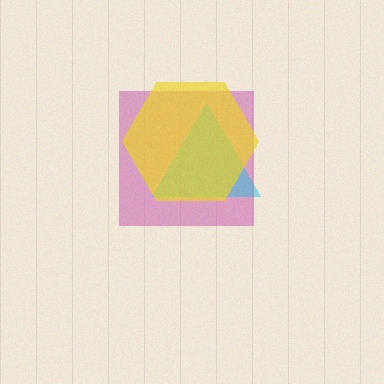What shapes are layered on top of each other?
The layered shapes are: a magenta square, a cyan triangle, a yellow hexagon.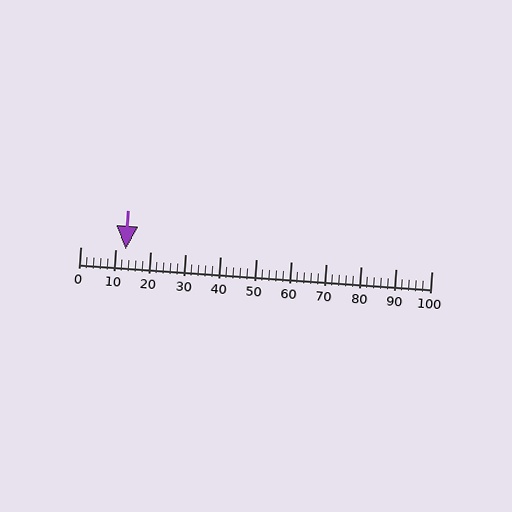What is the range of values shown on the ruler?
The ruler shows values from 0 to 100.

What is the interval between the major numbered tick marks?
The major tick marks are spaced 10 units apart.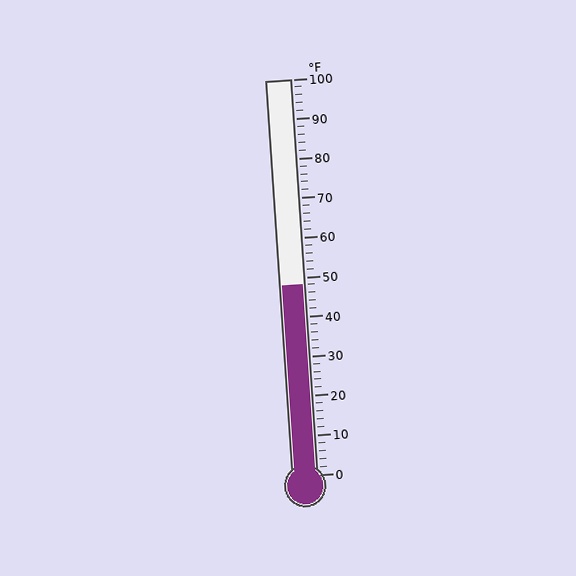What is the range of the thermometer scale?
The thermometer scale ranges from 0°F to 100°F.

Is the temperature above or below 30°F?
The temperature is above 30°F.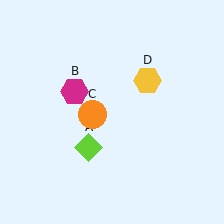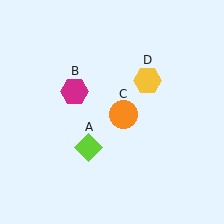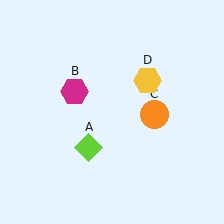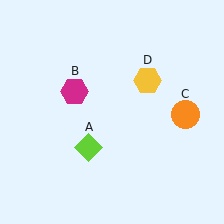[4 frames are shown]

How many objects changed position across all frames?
1 object changed position: orange circle (object C).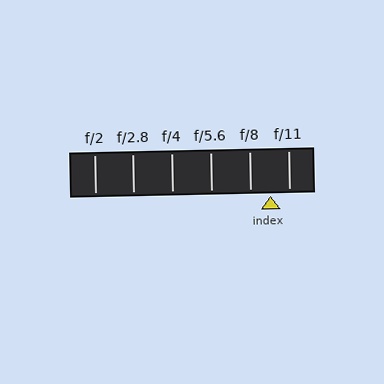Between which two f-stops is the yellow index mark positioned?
The index mark is between f/8 and f/11.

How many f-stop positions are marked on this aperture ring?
There are 6 f-stop positions marked.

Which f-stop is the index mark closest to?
The index mark is closest to f/11.